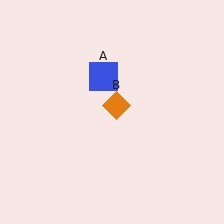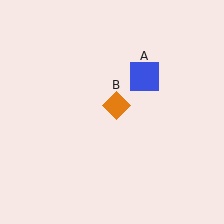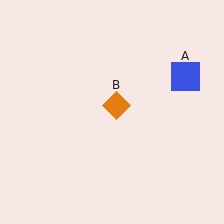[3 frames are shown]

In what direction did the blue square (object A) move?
The blue square (object A) moved right.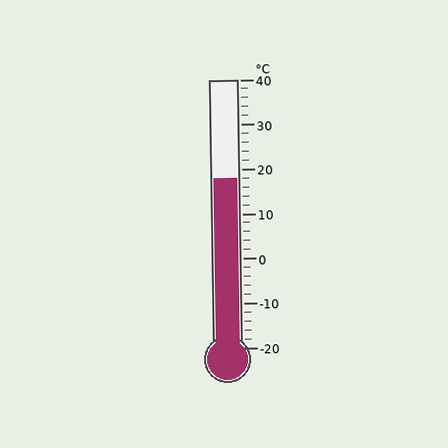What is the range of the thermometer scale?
The thermometer scale ranges from -20°C to 40°C.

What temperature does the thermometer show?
The thermometer shows approximately 18°C.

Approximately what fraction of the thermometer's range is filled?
The thermometer is filled to approximately 65% of its range.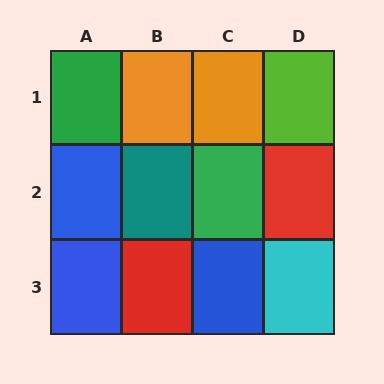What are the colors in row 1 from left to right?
Green, orange, orange, lime.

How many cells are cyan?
1 cell is cyan.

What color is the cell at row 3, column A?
Blue.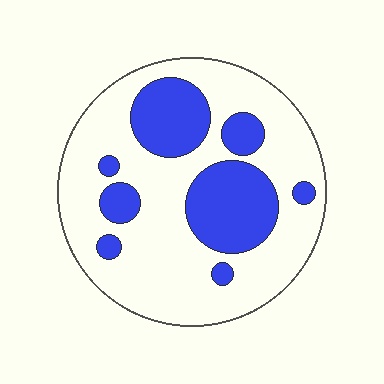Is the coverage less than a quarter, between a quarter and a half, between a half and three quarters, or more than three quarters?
Between a quarter and a half.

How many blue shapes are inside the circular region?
8.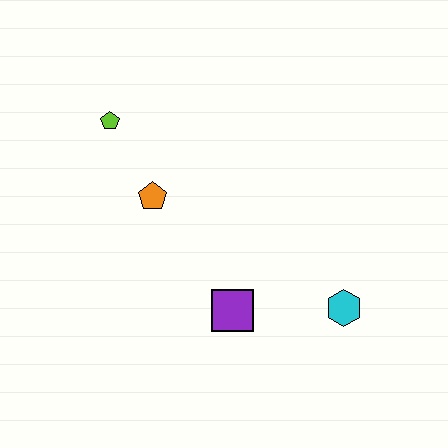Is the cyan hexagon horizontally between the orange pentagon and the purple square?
No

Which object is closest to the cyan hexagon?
The purple square is closest to the cyan hexagon.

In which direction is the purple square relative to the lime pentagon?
The purple square is below the lime pentagon.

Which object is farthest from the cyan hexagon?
The lime pentagon is farthest from the cyan hexagon.